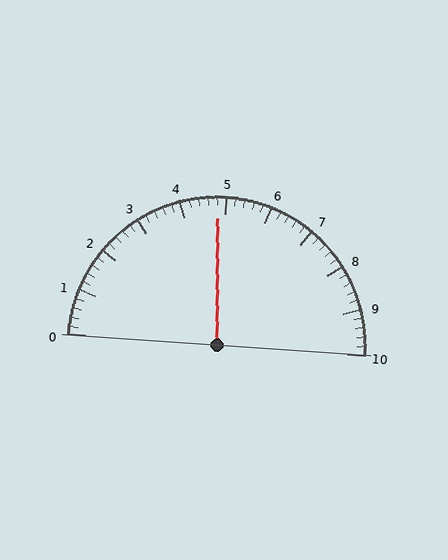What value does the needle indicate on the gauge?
The needle indicates approximately 4.8.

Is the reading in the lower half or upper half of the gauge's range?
The reading is in the lower half of the range (0 to 10).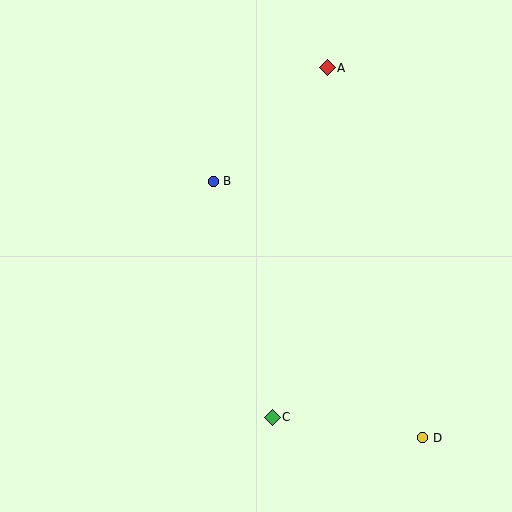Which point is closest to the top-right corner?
Point A is closest to the top-right corner.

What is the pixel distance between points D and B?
The distance between D and B is 331 pixels.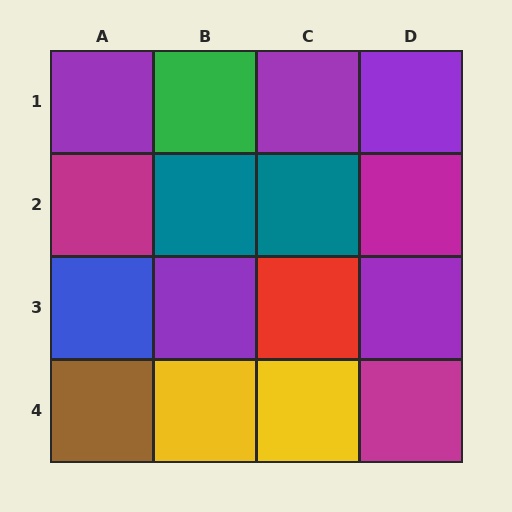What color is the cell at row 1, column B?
Green.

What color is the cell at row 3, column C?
Red.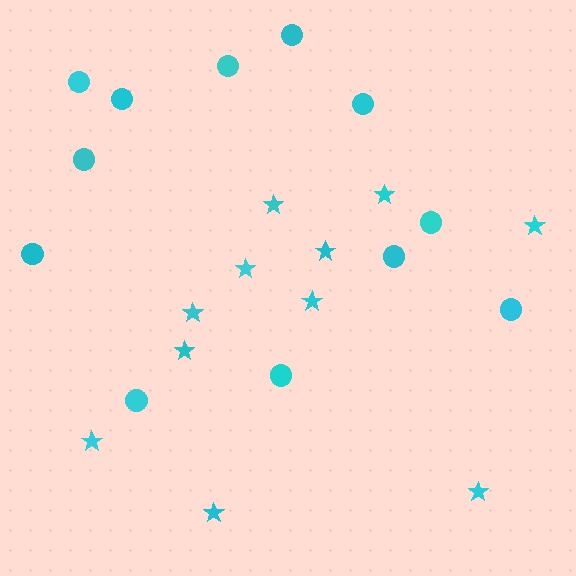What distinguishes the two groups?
There are 2 groups: one group of stars (11) and one group of circles (12).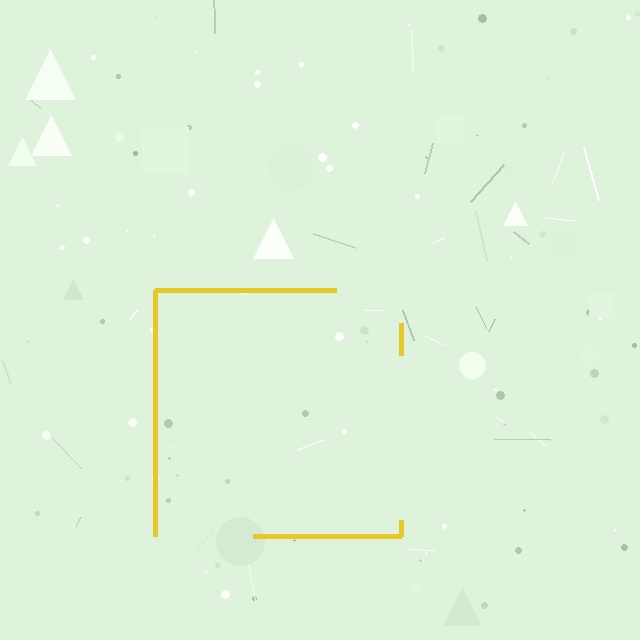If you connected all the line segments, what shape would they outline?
They would outline a square.